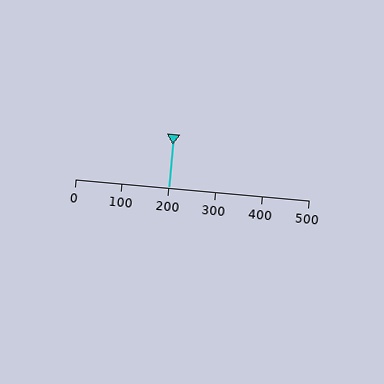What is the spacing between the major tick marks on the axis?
The major ticks are spaced 100 apart.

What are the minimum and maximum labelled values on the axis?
The axis runs from 0 to 500.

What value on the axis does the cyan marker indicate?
The marker indicates approximately 200.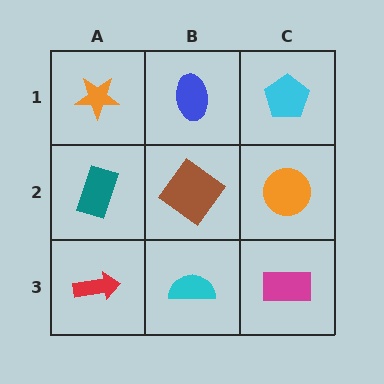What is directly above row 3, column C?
An orange circle.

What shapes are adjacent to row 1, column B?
A brown diamond (row 2, column B), an orange star (row 1, column A), a cyan pentagon (row 1, column C).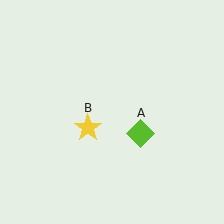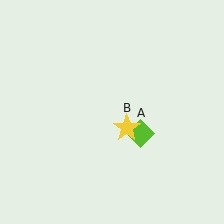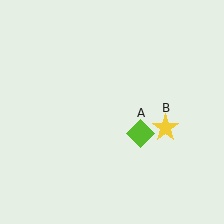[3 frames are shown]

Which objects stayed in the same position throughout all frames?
Lime diamond (object A) remained stationary.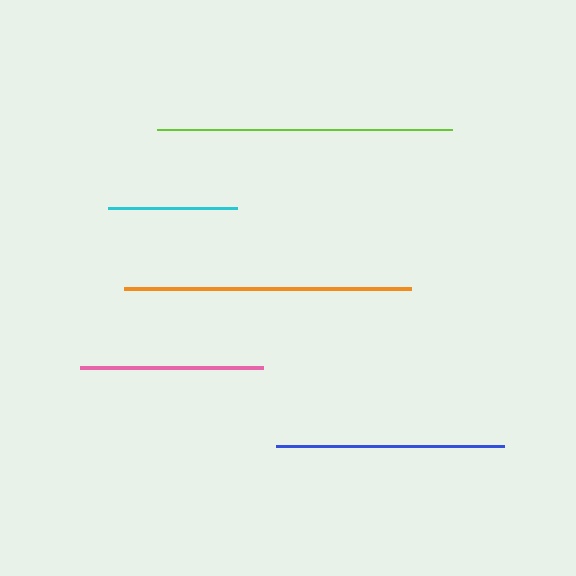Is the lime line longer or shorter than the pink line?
The lime line is longer than the pink line.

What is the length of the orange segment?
The orange segment is approximately 287 pixels long.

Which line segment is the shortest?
The cyan line is the shortest at approximately 129 pixels.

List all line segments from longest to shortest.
From longest to shortest: lime, orange, blue, pink, cyan.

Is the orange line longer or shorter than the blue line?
The orange line is longer than the blue line.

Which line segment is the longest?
The lime line is the longest at approximately 295 pixels.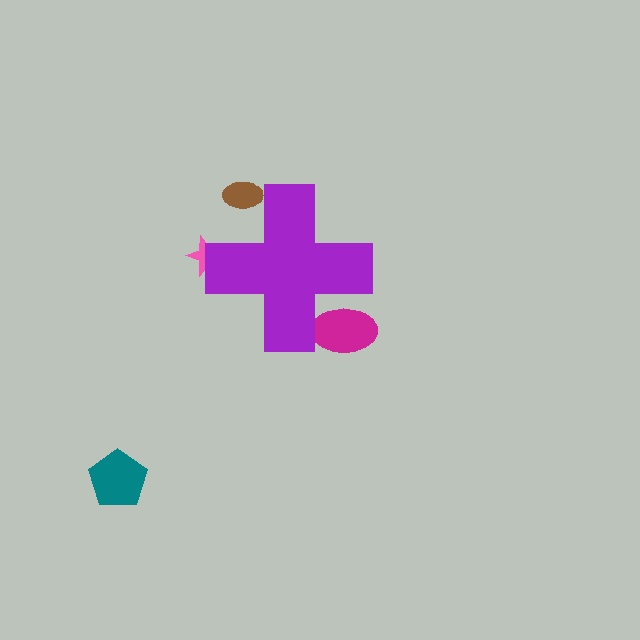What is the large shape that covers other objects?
A purple cross.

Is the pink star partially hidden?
Yes, the pink star is partially hidden behind the purple cross.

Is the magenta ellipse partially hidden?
Yes, the magenta ellipse is partially hidden behind the purple cross.